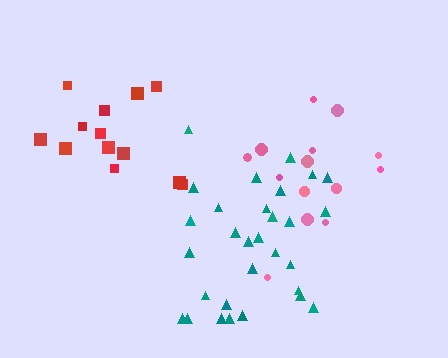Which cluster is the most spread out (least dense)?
Red.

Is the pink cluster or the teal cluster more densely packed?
Teal.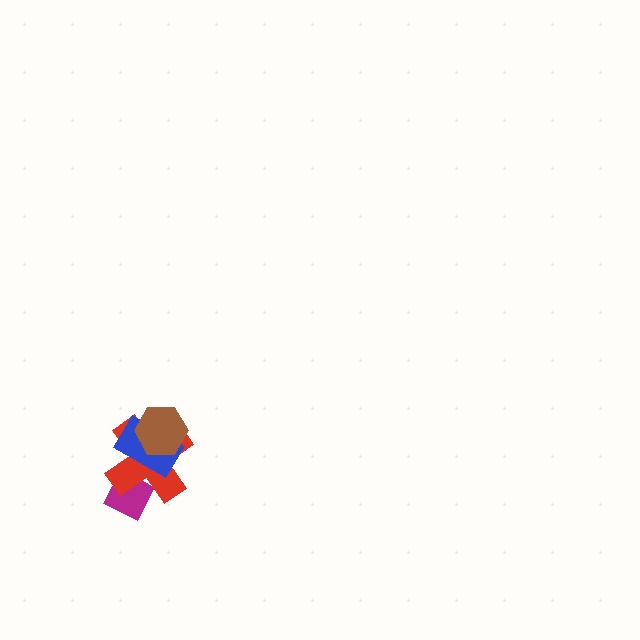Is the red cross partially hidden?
Yes, it is partially covered by another shape.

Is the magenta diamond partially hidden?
Yes, it is partially covered by another shape.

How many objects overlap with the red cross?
3 objects overlap with the red cross.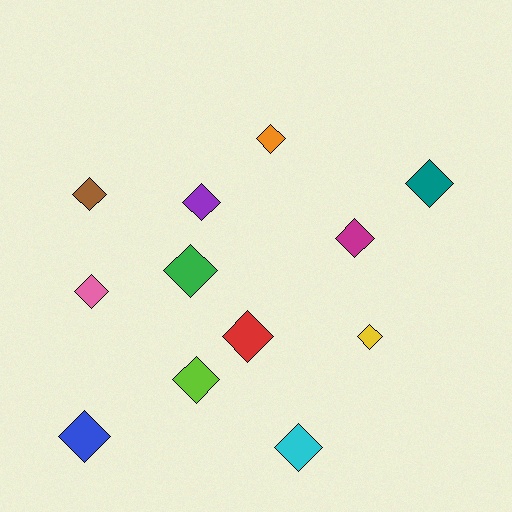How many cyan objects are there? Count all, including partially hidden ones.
There is 1 cyan object.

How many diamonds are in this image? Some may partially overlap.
There are 12 diamonds.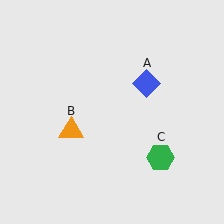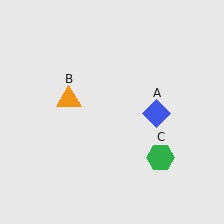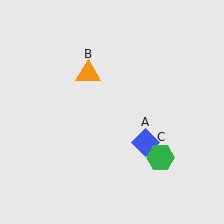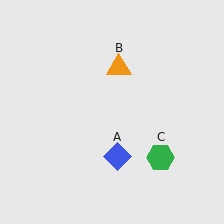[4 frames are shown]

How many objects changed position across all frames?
2 objects changed position: blue diamond (object A), orange triangle (object B).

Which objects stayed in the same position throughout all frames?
Green hexagon (object C) remained stationary.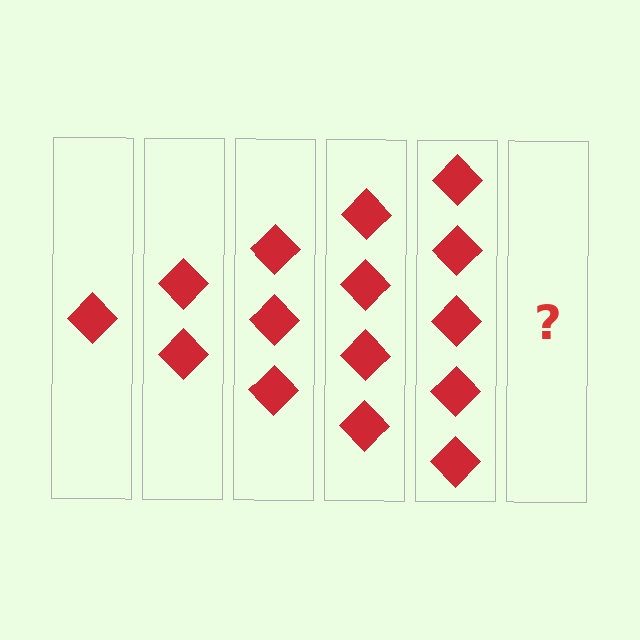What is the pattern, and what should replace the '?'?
The pattern is that each step adds one more diamond. The '?' should be 6 diamonds.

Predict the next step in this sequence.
The next step is 6 diamonds.